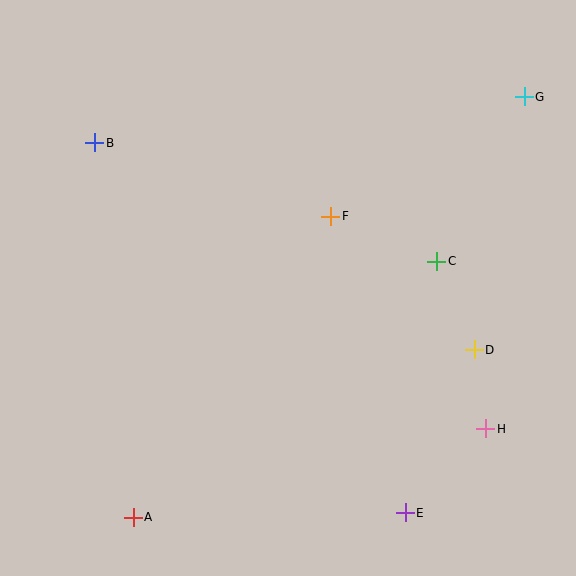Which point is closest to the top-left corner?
Point B is closest to the top-left corner.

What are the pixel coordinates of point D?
Point D is at (474, 350).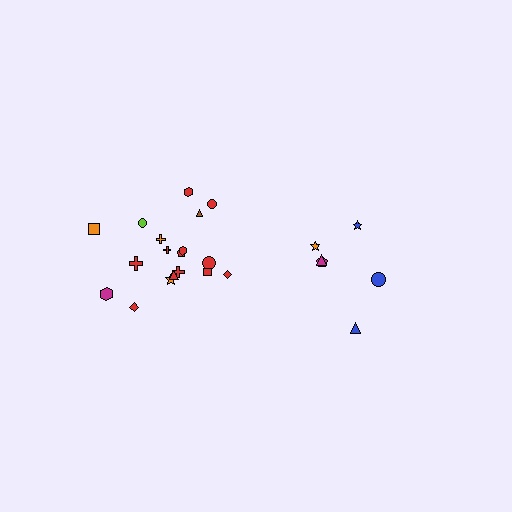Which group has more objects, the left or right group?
The left group.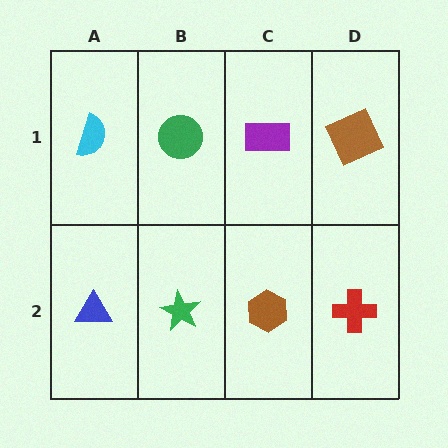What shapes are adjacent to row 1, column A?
A blue triangle (row 2, column A), a green circle (row 1, column B).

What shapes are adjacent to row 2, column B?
A green circle (row 1, column B), a blue triangle (row 2, column A), a brown hexagon (row 2, column C).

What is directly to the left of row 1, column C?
A green circle.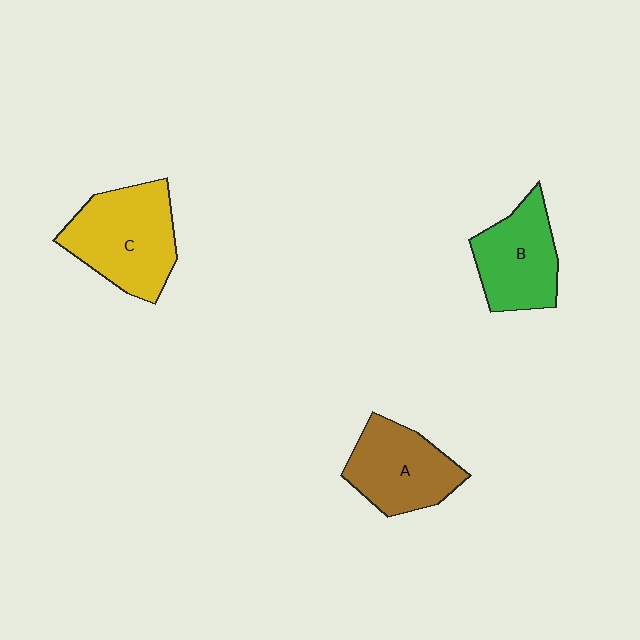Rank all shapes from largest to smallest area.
From largest to smallest: C (yellow), A (brown), B (green).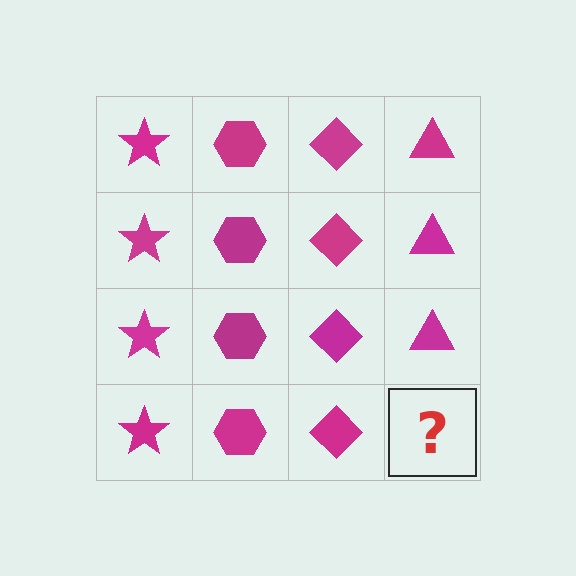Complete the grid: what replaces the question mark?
The question mark should be replaced with a magenta triangle.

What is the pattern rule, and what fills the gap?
The rule is that each column has a consistent shape. The gap should be filled with a magenta triangle.